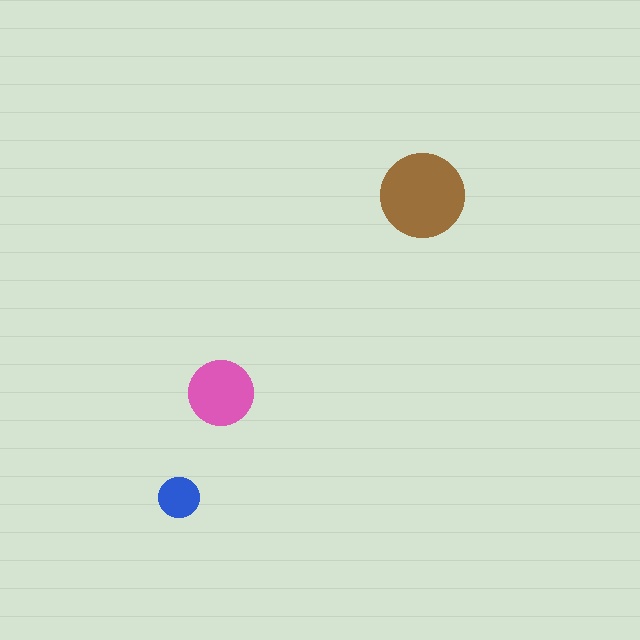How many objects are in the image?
There are 3 objects in the image.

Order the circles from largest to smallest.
the brown one, the pink one, the blue one.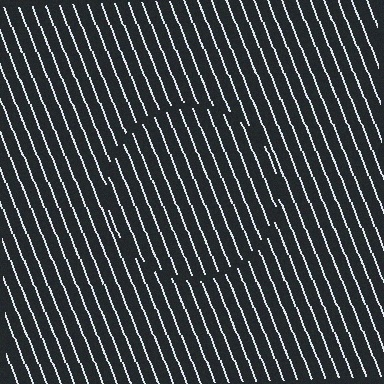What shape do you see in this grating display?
An illusory circle. The interior of the shape contains the same grating, shifted by half a period — the contour is defined by the phase discontinuity where line-ends from the inner and outer gratings abut.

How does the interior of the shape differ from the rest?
The interior of the shape contains the same grating, shifted by half a period — the contour is defined by the phase discontinuity where line-ends from the inner and outer gratings abut.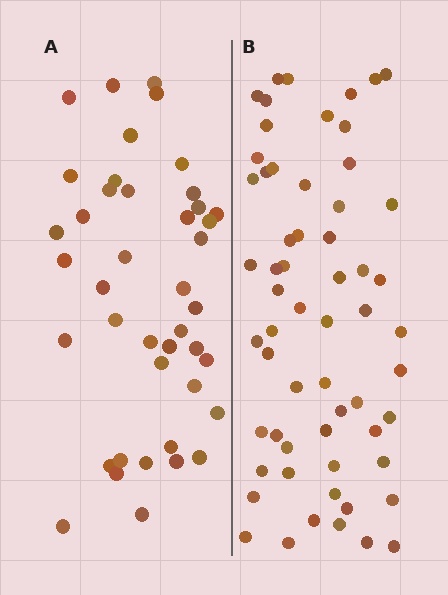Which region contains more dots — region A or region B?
Region B (the right region) has more dots.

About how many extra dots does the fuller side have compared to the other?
Region B has approximately 20 more dots than region A.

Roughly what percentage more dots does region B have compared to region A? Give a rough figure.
About 45% more.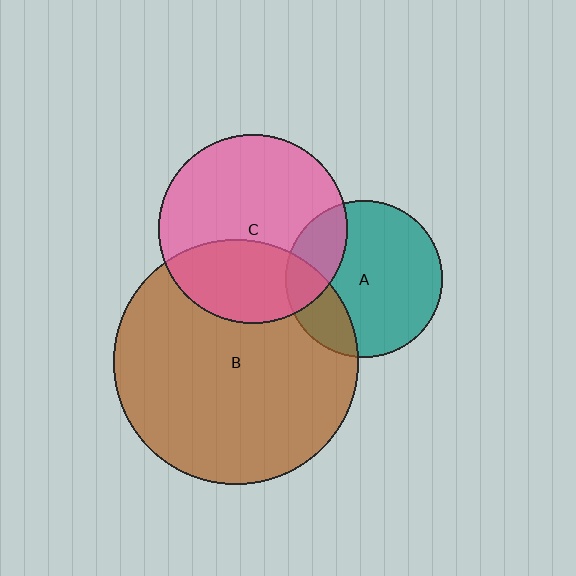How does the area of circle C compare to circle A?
Approximately 1.4 times.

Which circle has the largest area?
Circle B (brown).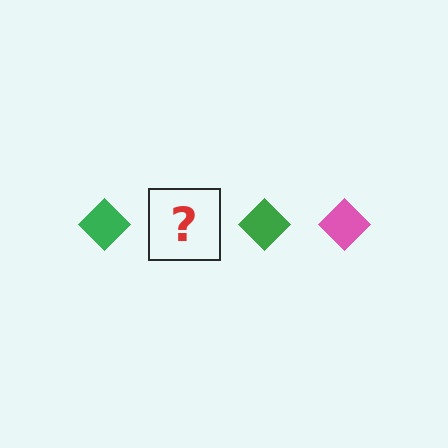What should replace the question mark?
The question mark should be replaced with a pink diamond.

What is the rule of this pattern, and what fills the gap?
The rule is that the pattern cycles through green, pink diamonds. The gap should be filled with a pink diamond.